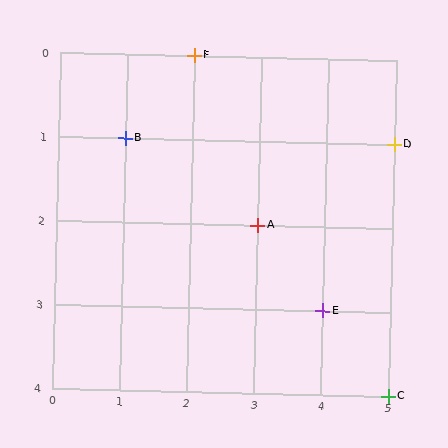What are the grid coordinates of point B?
Point B is at grid coordinates (1, 1).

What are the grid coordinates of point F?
Point F is at grid coordinates (2, 0).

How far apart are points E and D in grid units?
Points E and D are 1 column and 2 rows apart (about 2.2 grid units diagonally).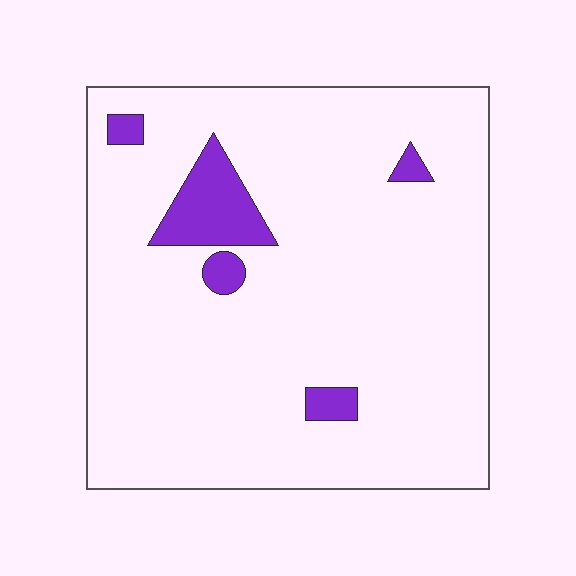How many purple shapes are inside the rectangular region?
5.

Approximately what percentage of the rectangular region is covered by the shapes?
Approximately 10%.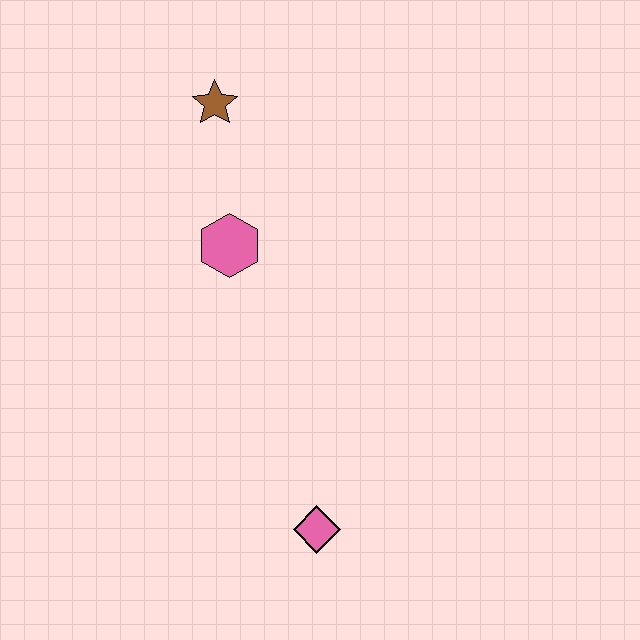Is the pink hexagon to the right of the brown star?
Yes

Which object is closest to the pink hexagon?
The brown star is closest to the pink hexagon.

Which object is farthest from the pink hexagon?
The pink diamond is farthest from the pink hexagon.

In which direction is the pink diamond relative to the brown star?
The pink diamond is below the brown star.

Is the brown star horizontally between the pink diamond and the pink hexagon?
No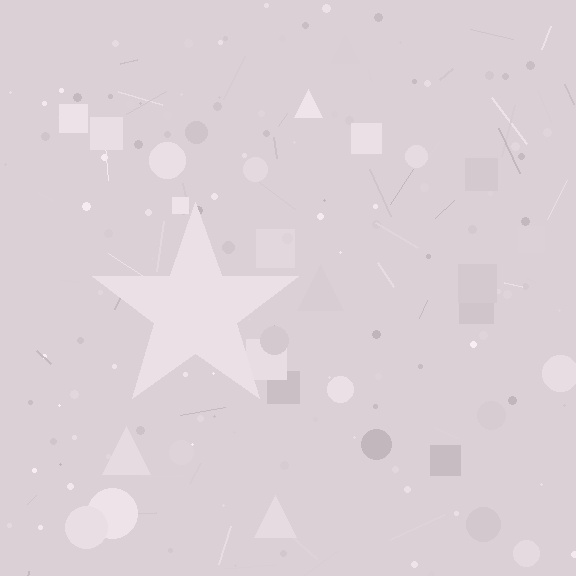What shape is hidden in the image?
A star is hidden in the image.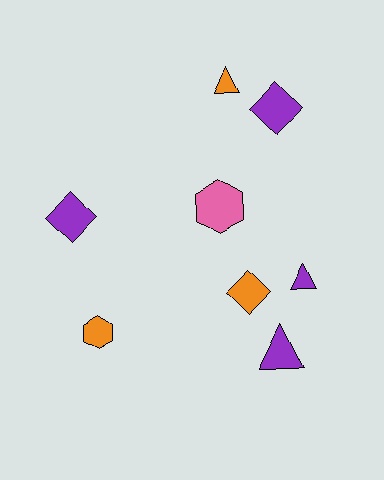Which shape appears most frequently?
Diamond, with 3 objects.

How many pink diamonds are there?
There are no pink diamonds.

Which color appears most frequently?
Purple, with 4 objects.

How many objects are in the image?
There are 8 objects.